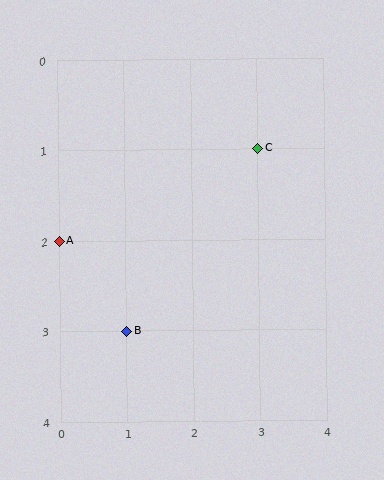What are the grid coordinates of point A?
Point A is at grid coordinates (0, 2).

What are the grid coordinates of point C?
Point C is at grid coordinates (3, 1).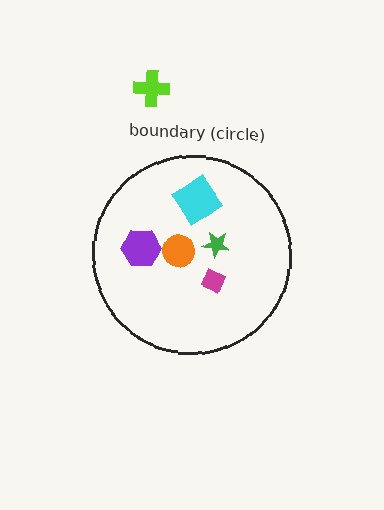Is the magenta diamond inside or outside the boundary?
Inside.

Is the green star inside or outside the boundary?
Inside.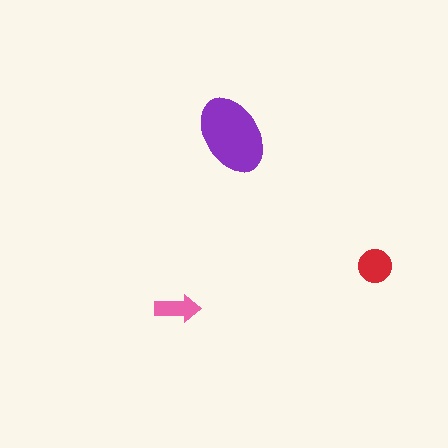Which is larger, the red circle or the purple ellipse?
The purple ellipse.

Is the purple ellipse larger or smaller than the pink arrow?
Larger.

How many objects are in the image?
There are 3 objects in the image.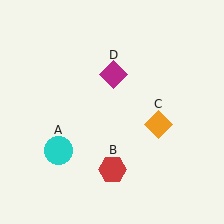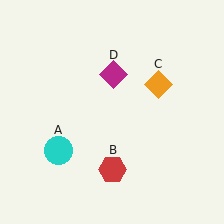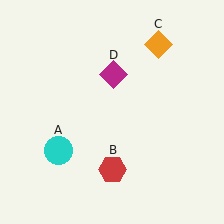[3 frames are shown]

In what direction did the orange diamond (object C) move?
The orange diamond (object C) moved up.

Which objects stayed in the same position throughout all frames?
Cyan circle (object A) and red hexagon (object B) and magenta diamond (object D) remained stationary.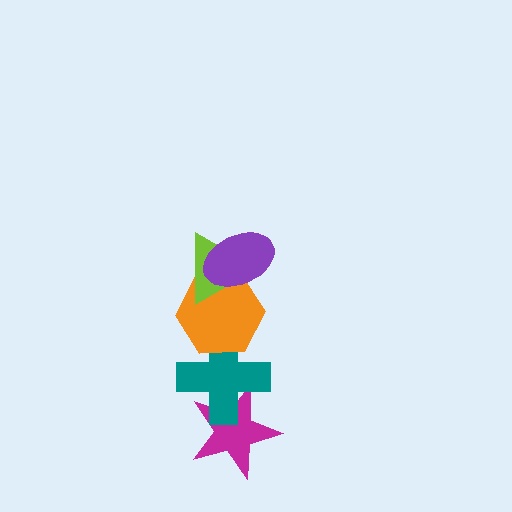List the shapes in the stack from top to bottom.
From top to bottom: the purple ellipse, the lime triangle, the orange hexagon, the teal cross, the magenta star.